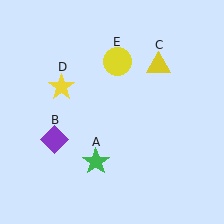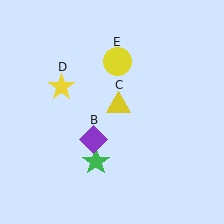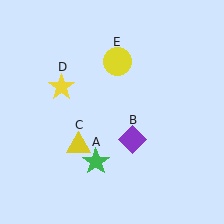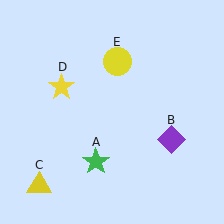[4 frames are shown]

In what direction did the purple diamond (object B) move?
The purple diamond (object B) moved right.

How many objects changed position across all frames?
2 objects changed position: purple diamond (object B), yellow triangle (object C).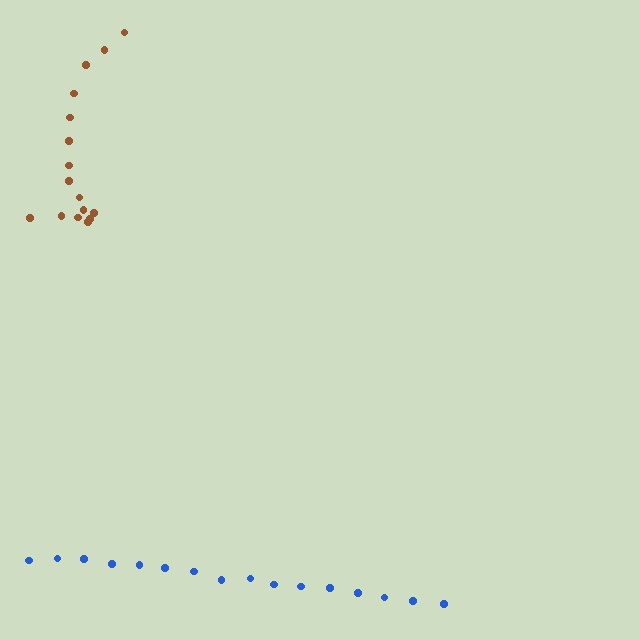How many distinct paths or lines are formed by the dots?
There are 2 distinct paths.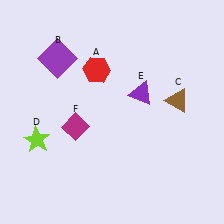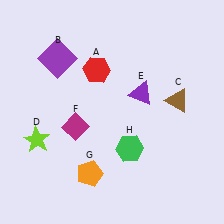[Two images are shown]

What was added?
An orange pentagon (G), a green hexagon (H) were added in Image 2.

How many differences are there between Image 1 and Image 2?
There are 2 differences between the two images.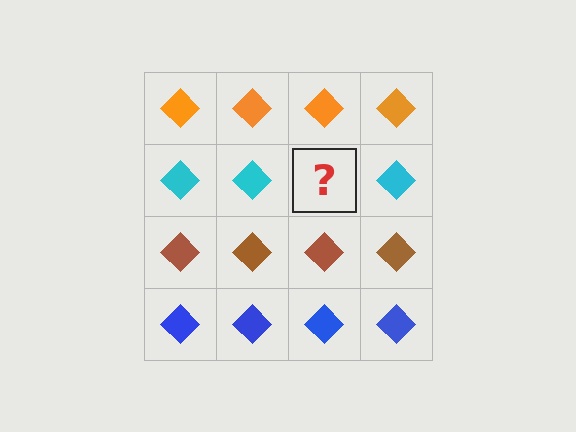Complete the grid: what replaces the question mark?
The question mark should be replaced with a cyan diamond.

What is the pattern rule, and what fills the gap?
The rule is that each row has a consistent color. The gap should be filled with a cyan diamond.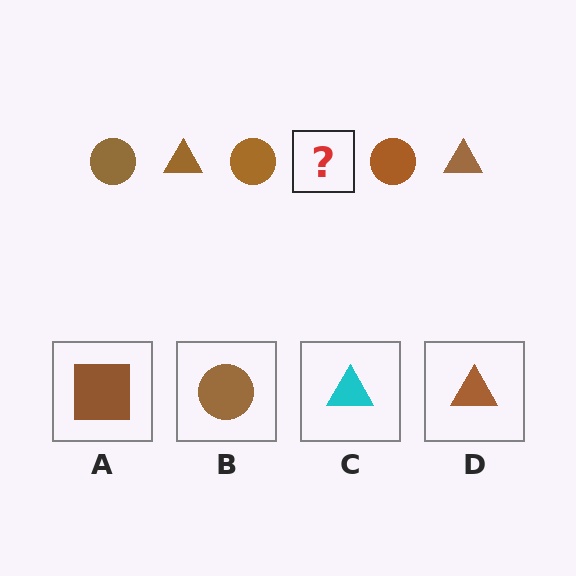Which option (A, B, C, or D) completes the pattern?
D.